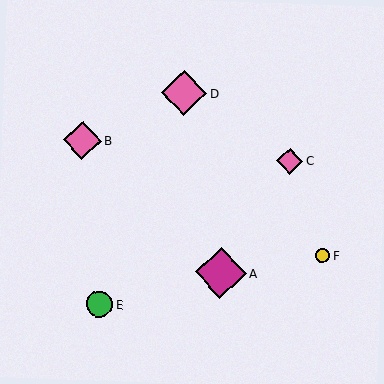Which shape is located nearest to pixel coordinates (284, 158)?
The pink diamond (labeled C) at (290, 161) is nearest to that location.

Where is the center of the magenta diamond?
The center of the magenta diamond is at (221, 273).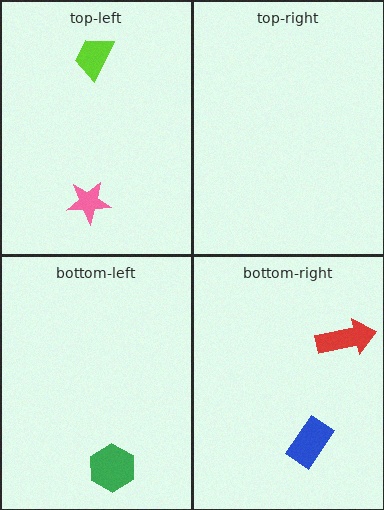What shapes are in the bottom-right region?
The blue rectangle, the red arrow.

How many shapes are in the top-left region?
2.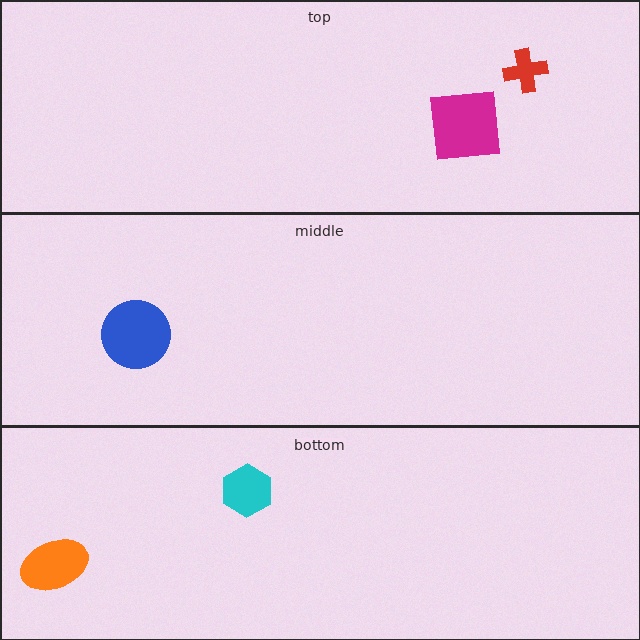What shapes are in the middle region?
The blue circle.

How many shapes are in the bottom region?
2.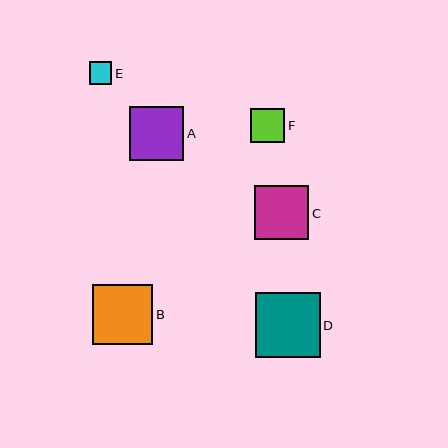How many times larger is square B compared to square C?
Square B is approximately 1.1 times the size of square C.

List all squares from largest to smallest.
From largest to smallest: D, B, A, C, F, E.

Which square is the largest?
Square D is the largest with a size of approximately 65 pixels.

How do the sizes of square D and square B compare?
Square D and square B are approximately the same size.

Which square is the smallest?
Square E is the smallest with a size of approximately 22 pixels.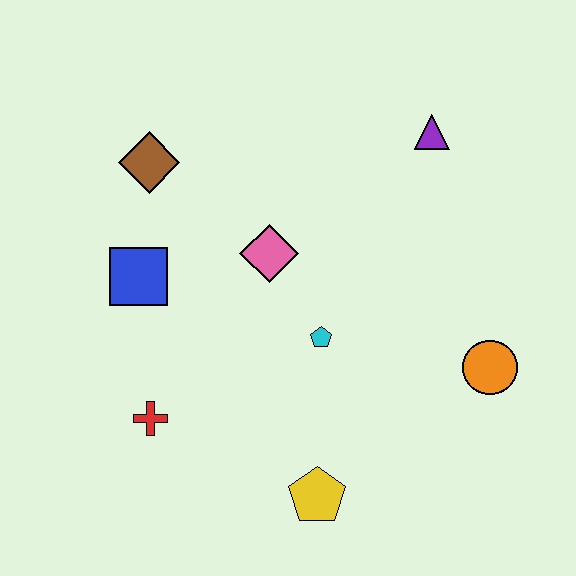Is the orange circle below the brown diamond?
Yes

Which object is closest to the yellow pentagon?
The cyan pentagon is closest to the yellow pentagon.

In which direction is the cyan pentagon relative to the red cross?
The cyan pentagon is to the right of the red cross.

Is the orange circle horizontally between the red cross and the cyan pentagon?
No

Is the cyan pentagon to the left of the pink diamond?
No